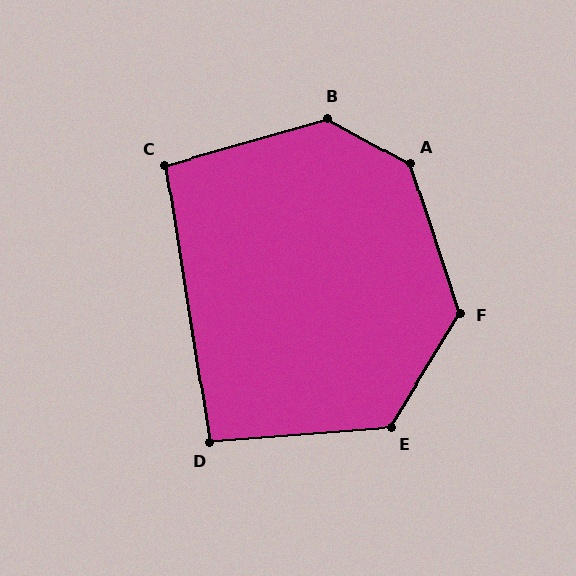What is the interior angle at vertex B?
Approximately 135 degrees (obtuse).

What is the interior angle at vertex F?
Approximately 131 degrees (obtuse).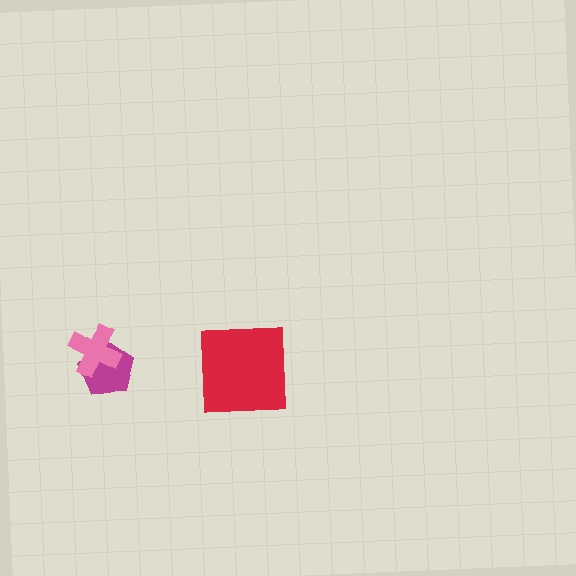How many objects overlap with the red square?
0 objects overlap with the red square.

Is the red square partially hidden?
No, no other shape covers it.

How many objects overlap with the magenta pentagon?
1 object overlaps with the magenta pentagon.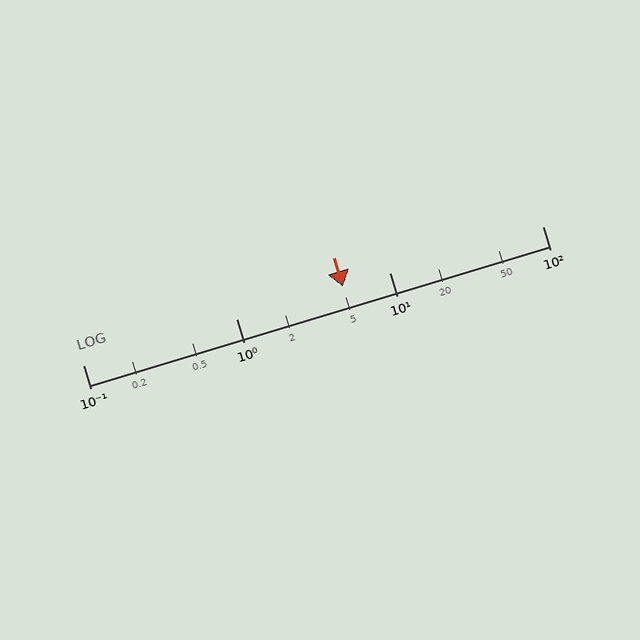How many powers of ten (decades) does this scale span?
The scale spans 3 decades, from 0.1 to 100.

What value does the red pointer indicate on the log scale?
The pointer indicates approximately 5.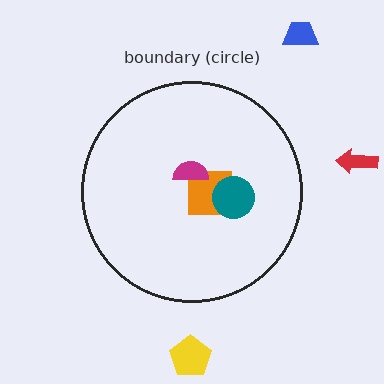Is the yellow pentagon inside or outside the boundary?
Outside.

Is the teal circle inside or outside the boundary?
Inside.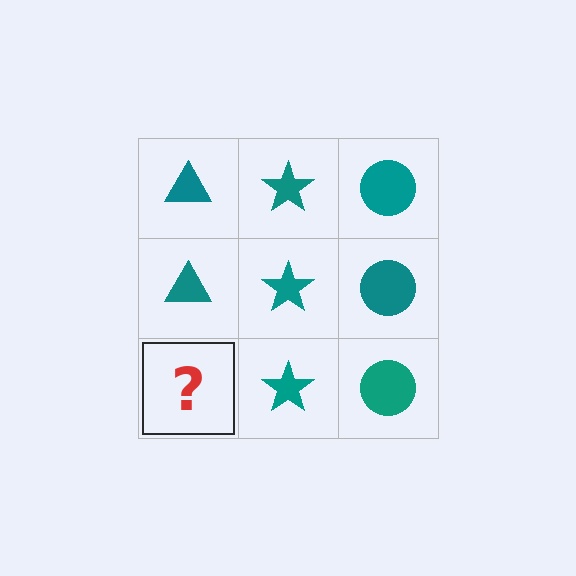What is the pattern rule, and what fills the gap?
The rule is that each column has a consistent shape. The gap should be filled with a teal triangle.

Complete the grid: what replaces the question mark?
The question mark should be replaced with a teal triangle.